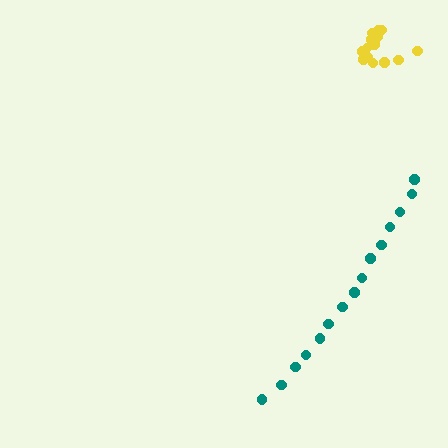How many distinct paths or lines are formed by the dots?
There are 2 distinct paths.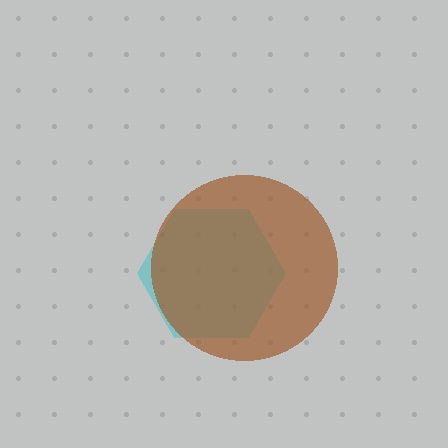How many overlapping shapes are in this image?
There are 2 overlapping shapes in the image.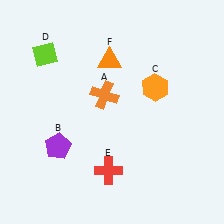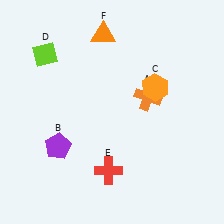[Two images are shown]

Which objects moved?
The objects that moved are: the orange cross (A), the orange triangle (F).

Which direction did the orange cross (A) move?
The orange cross (A) moved right.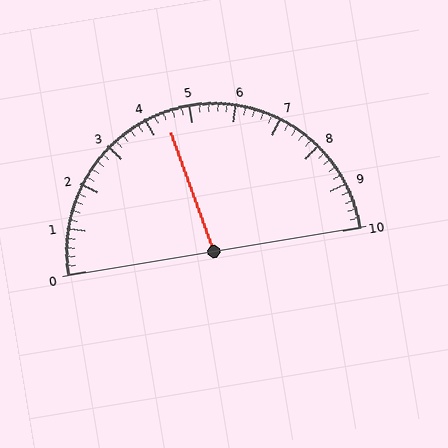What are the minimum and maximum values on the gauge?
The gauge ranges from 0 to 10.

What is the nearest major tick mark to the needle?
The nearest major tick mark is 4.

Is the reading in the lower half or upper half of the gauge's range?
The reading is in the lower half of the range (0 to 10).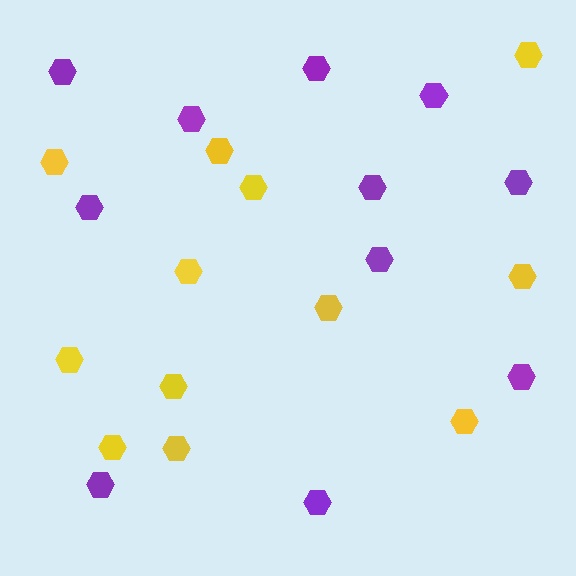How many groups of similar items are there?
There are 2 groups: one group of purple hexagons (11) and one group of yellow hexagons (12).